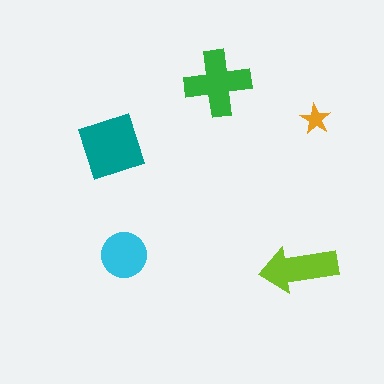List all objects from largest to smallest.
The teal diamond, the green cross, the lime arrow, the cyan circle, the orange star.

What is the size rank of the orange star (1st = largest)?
5th.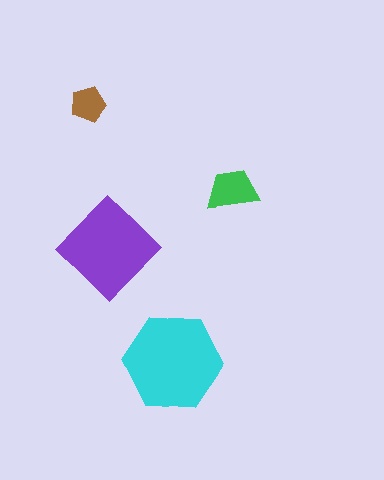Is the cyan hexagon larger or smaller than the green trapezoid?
Larger.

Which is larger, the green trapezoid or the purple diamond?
The purple diamond.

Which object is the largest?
The cyan hexagon.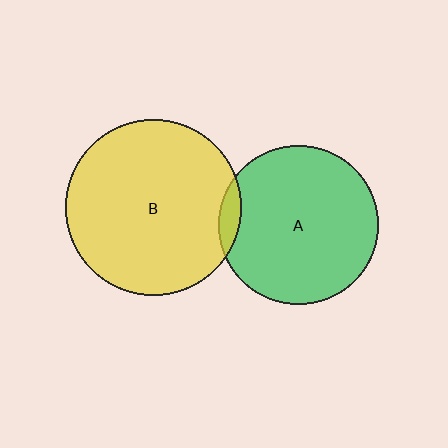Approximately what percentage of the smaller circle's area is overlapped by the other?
Approximately 5%.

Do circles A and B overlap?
Yes.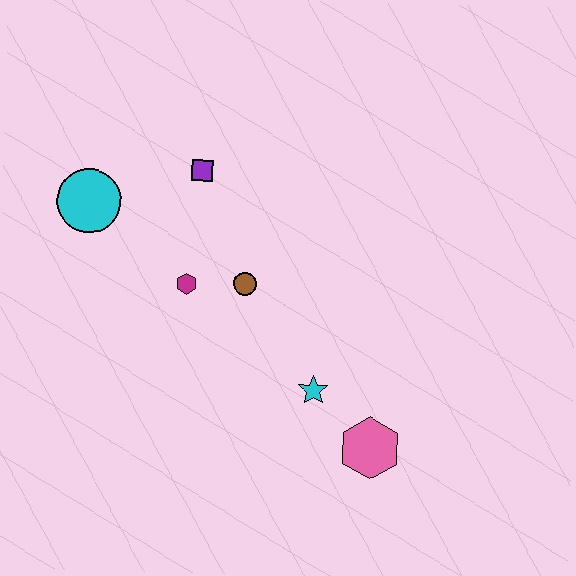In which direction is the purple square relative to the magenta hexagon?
The purple square is above the magenta hexagon.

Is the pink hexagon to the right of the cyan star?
Yes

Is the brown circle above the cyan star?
Yes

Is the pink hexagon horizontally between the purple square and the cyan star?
No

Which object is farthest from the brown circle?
The pink hexagon is farthest from the brown circle.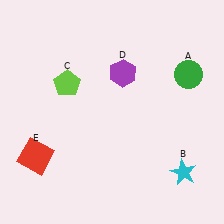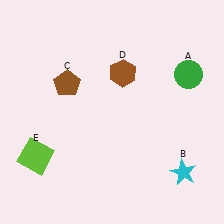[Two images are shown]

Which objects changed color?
C changed from lime to brown. D changed from purple to brown. E changed from red to lime.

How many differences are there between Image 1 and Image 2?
There are 3 differences between the two images.